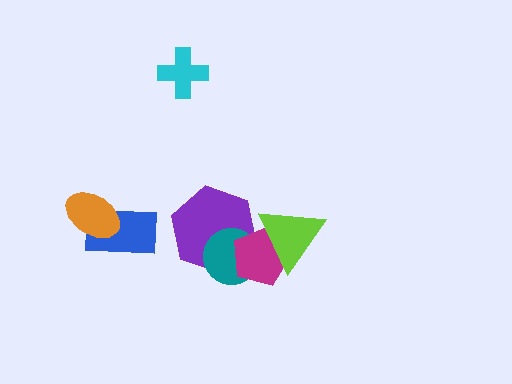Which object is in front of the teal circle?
The magenta pentagon is in front of the teal circle.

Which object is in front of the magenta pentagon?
The lime triangle is in front of the magenta pentagon.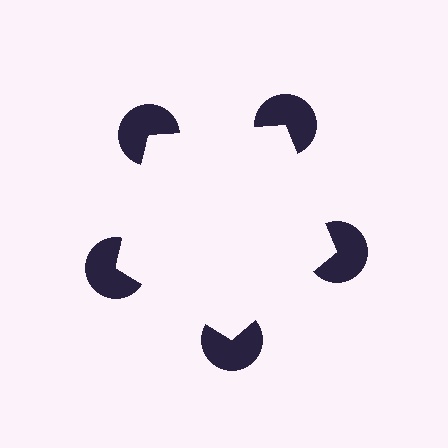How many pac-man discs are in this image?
There are 5 — one at each vertex of the illusory pentagon.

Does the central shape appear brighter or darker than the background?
It typically appears slightly brighter than the background, even though no actual brightness change is drawn.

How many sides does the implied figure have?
5 sides.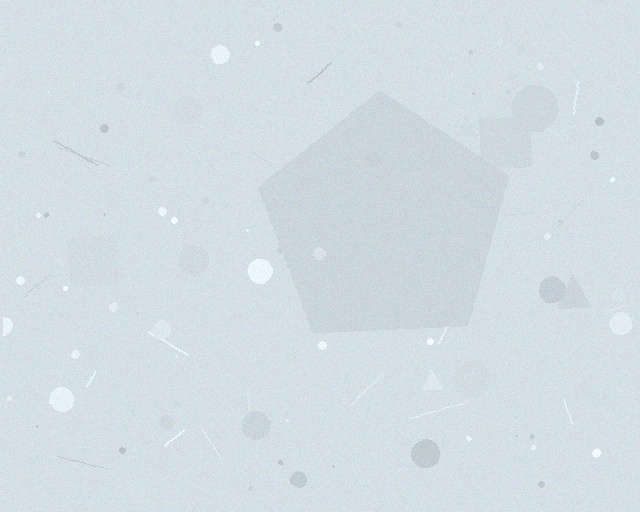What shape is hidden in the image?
A pentagon is hidden in the image.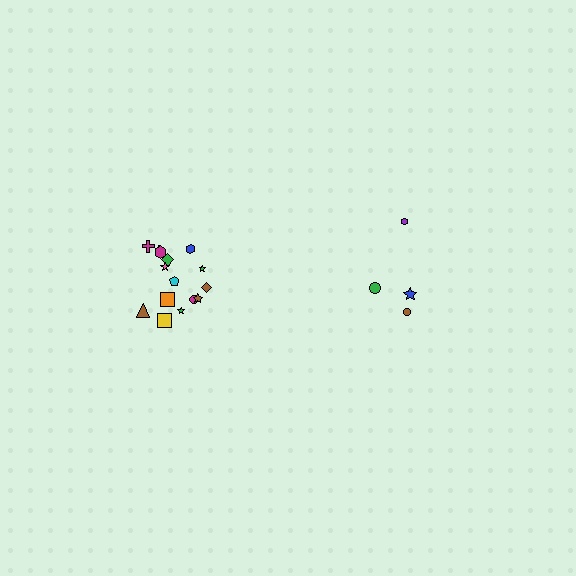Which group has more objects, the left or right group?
The left group.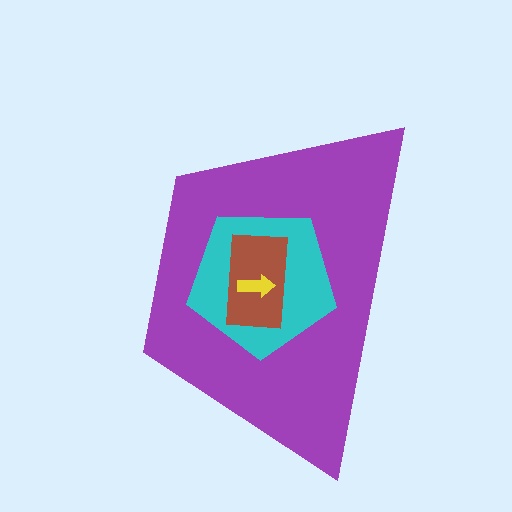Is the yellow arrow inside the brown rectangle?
Yes.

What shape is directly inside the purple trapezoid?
The cyan pentagon.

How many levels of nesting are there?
4.